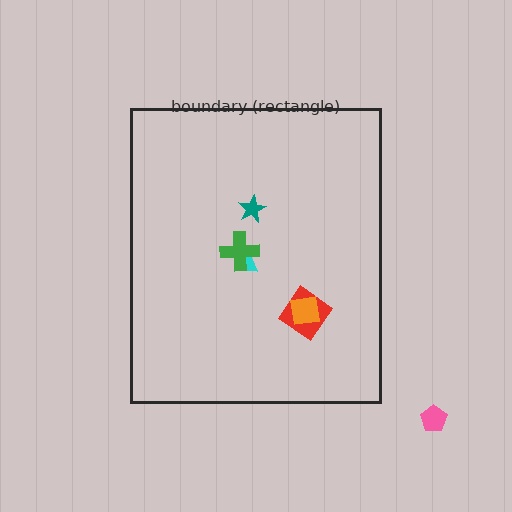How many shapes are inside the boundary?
5 inside, 1 outside.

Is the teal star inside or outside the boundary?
Inside.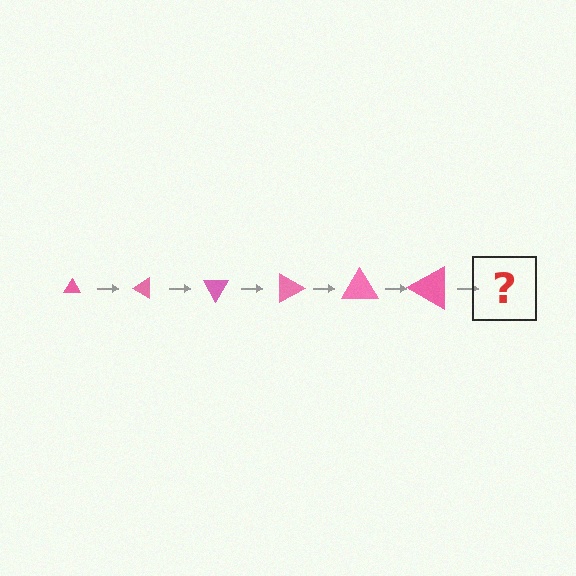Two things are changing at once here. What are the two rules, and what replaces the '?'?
The two rules are that the triangle grows larger each step and it rotates 30 degrees each step. The '?' should be a triangle, larger than the previous one and rotated 180 degrees from the start.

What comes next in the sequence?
The next element should be a triangle, larger than the previous one and rotated 180 degrees from the start.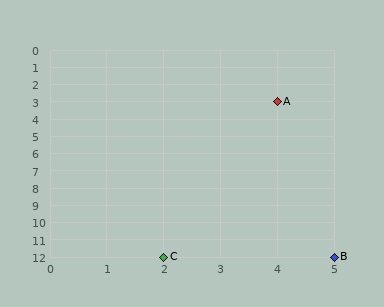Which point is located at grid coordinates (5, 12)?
Point B is at (5, 12).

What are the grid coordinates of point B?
Point B is at grid coordinates (5, 12).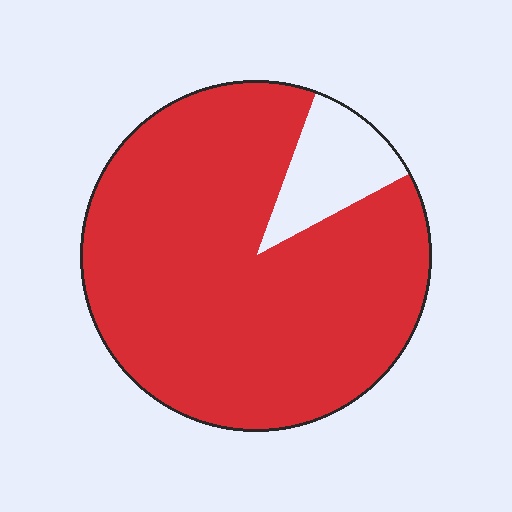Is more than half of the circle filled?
Yes.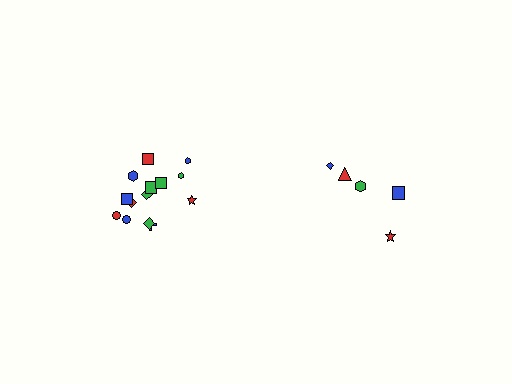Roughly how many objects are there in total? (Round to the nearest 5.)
Roughly 20 objects in total.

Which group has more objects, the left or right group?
The left group.